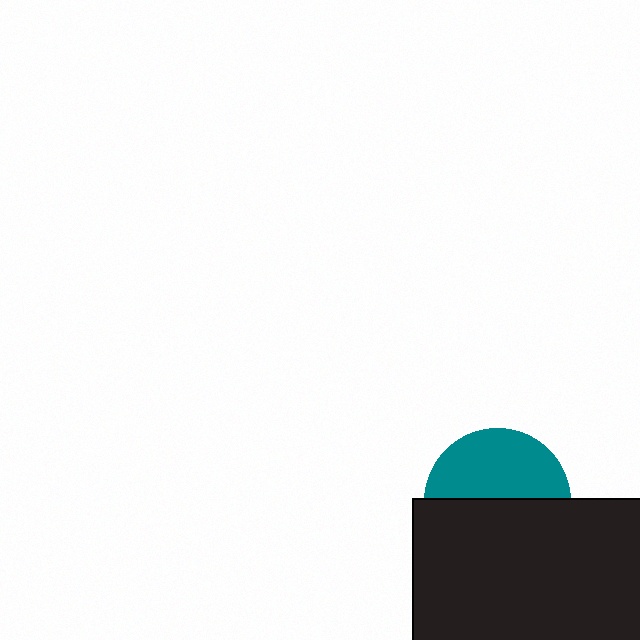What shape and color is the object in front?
The object in front is a black rectangle.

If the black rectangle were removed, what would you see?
You would see the complete teal circle.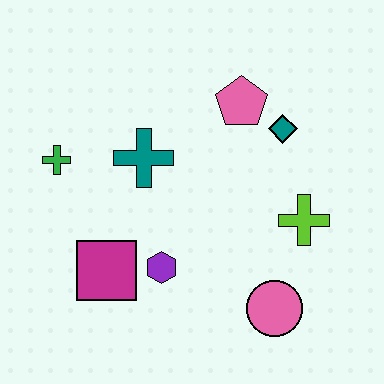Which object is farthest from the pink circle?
The green cross is farthest from the pink circle.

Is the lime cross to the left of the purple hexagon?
No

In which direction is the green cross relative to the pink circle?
The green cross is to the left of the pink circle.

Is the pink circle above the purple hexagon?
No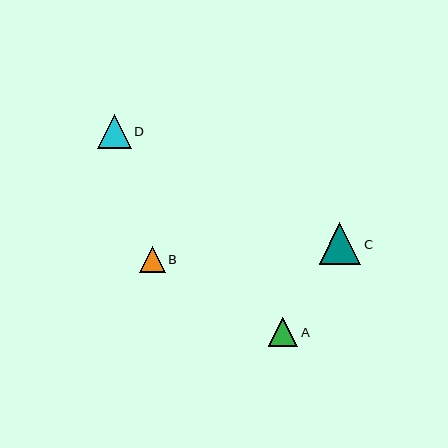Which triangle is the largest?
Triangle C is the largest with a size of approximately 42 pixels.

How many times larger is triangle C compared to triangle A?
Triangle C is approximately 1.4 times the size of triangle A.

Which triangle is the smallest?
Triangle B is the smallest with a size of approximately 26 pixels.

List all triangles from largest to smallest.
From largest to smallest: C, D, A, B.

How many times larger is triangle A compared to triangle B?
Triangle A is approximately 1.1 times the size of triangle B.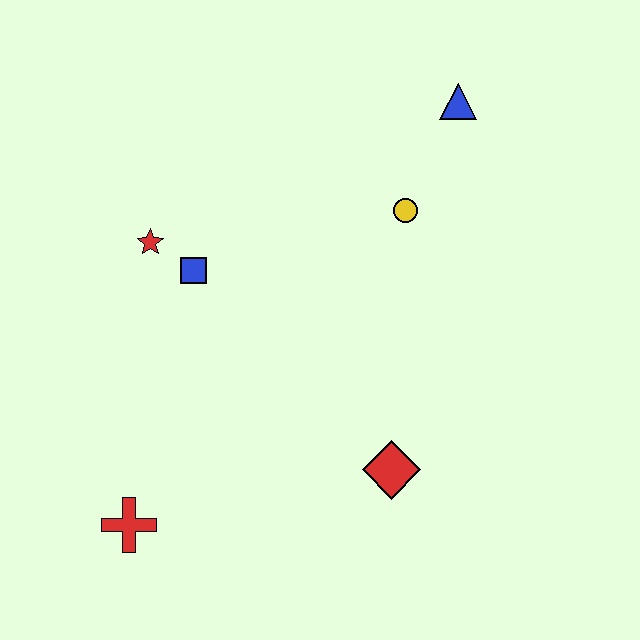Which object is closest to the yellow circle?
The blue triangle is closest to the yellow circle.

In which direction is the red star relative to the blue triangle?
The red star is to the left of the blue triangle.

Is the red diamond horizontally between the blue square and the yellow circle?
Yes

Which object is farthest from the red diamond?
The blue triangle is farthest from the red diamond.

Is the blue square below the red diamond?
No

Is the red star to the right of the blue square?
No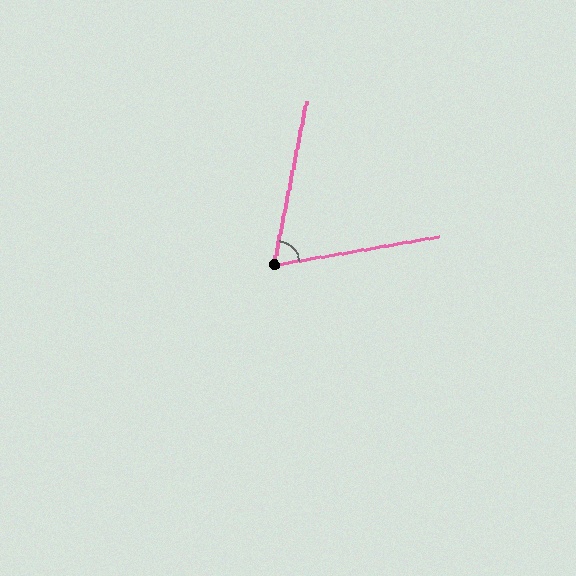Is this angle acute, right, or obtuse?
It is acute.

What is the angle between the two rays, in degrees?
Approximately 69 degrees.